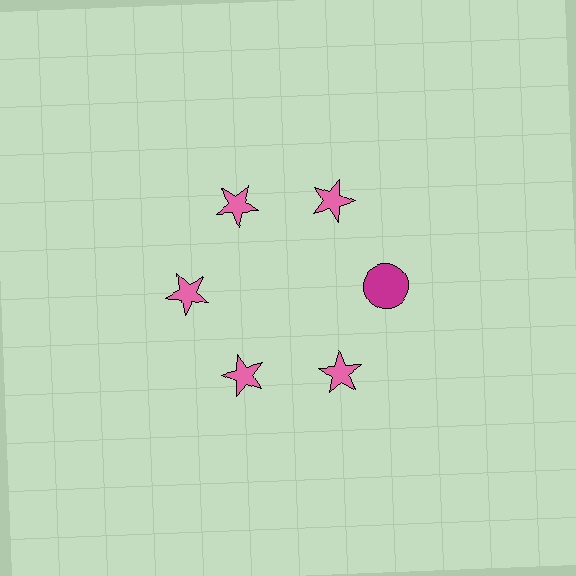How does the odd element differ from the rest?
It differs in both color (magenta instead of pink) and shape (circle instead of star).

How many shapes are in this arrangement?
There are 6 shapes arranged in a ring pattern.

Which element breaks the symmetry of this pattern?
The magenta circle at roughly the 3 o'clock position breaks the symmetry. All other shapes are pink stars.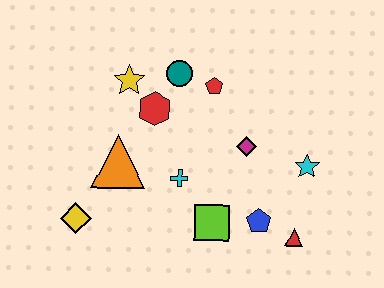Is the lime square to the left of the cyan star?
Yes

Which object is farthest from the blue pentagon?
The yellow star is farthest from the blue pentagon.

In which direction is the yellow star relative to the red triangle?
The yellow star is to the left of the red triangle.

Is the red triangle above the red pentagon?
No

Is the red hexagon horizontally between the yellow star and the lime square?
Yes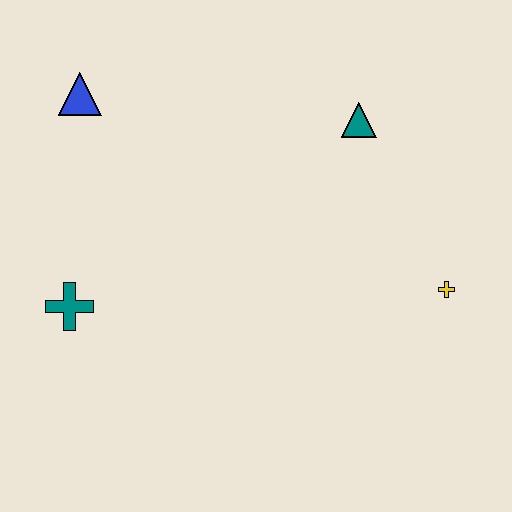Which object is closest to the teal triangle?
The yellow cross is closest to the teal triangle.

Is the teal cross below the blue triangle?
Yes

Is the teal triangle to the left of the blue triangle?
No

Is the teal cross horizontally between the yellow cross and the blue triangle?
No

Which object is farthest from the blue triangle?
The yellow cross is farthest from the blue triangle.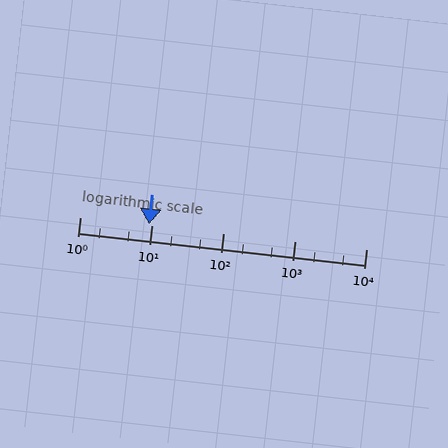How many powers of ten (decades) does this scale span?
The scale spans 4 decades, from 1 to 10000.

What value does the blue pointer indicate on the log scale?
The pointer indicates approximately 9.2.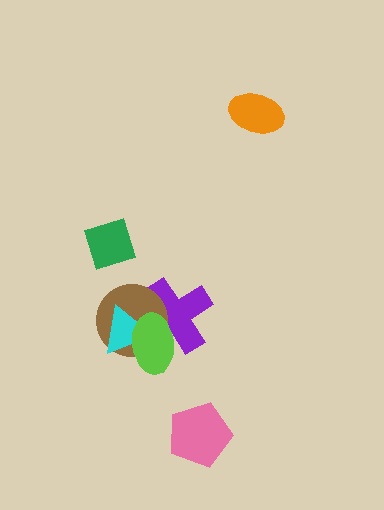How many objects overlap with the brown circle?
3 objects overlap with the brown circle.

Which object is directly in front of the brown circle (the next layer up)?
The cyan triangle is directly in front of the brown circle.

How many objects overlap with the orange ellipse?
0 objects overlap with the orange ellipse.